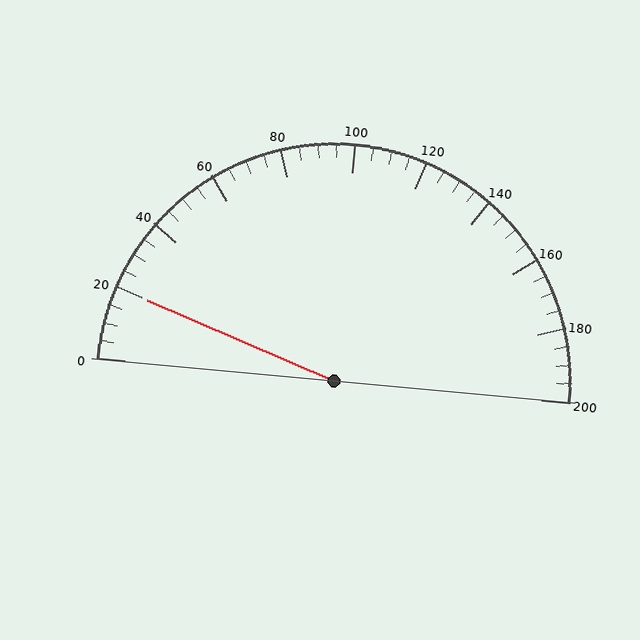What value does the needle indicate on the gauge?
The needle indicates approximately 20.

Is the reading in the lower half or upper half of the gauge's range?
The reading is in the lower half of the range (0 to 200).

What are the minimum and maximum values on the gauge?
The gauge ranges from 0 to 200.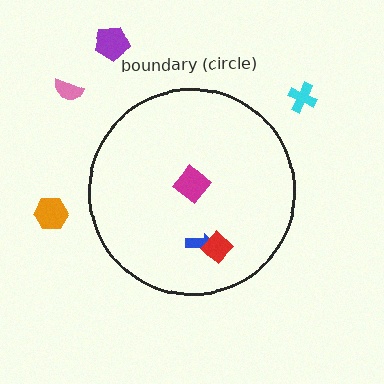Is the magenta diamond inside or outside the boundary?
Inside.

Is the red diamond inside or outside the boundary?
Inside.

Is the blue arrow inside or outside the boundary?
Inside.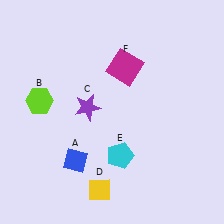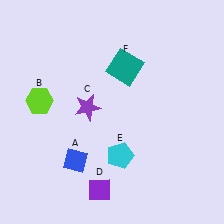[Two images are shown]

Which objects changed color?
D changed from yellow to purple. F changed from magenta to teal.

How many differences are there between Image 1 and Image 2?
There are 2 differences between the two images.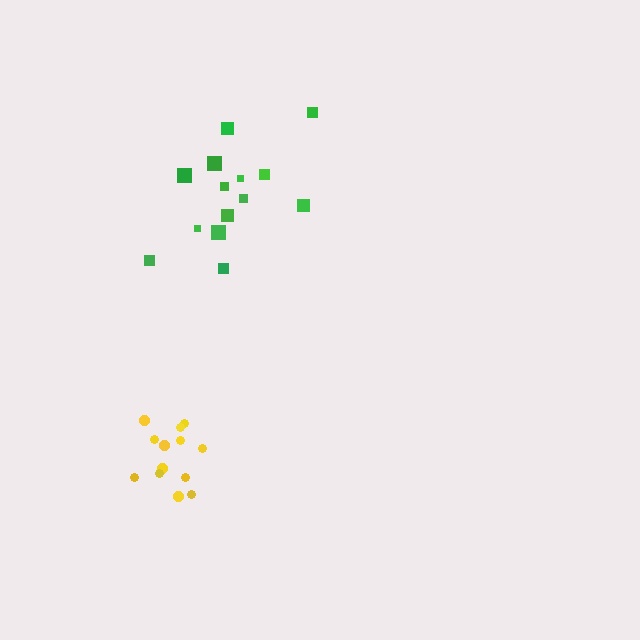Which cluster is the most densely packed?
Yellow.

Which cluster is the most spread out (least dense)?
Green.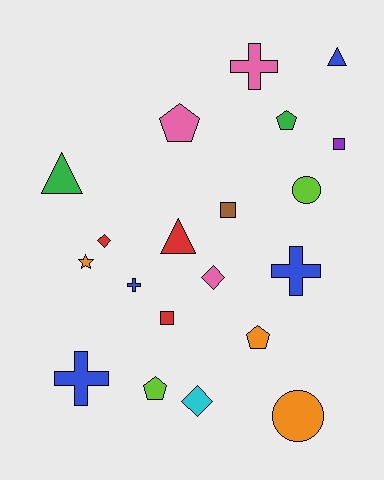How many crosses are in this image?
There are 4 crosses.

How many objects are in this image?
There are 20 objects.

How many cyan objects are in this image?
There is 1 cyan object.